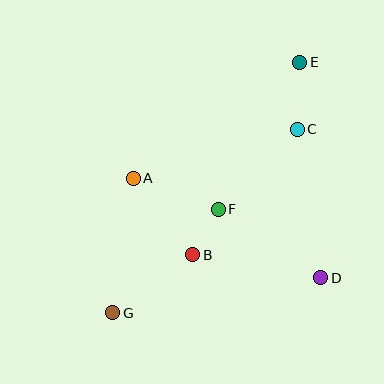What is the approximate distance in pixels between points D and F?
The distance between D and F is approximately 124 pixels.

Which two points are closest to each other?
Points B and F are closest to each other.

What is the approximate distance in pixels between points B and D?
The distance between B and D is approximately 130 pixels.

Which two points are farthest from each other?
Points E and G are farthest from each other.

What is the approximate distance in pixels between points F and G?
The distance between F and G is approximately 148 pixels.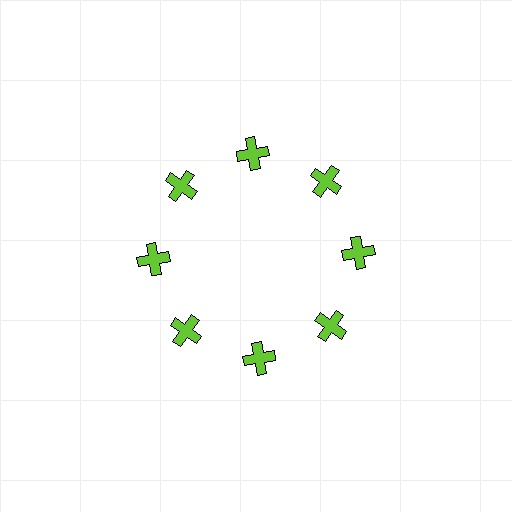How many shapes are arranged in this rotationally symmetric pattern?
There are 8 shapes, arranged in 8 groups of 1.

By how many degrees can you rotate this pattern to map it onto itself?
The pattern maps onto itself every 45 degrees of rotation.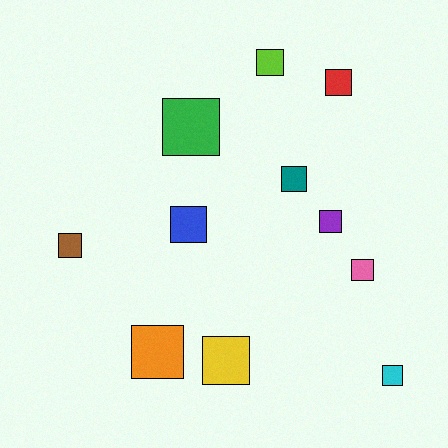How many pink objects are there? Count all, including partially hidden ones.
There is 1 pink object.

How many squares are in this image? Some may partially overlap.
There are 11 squares.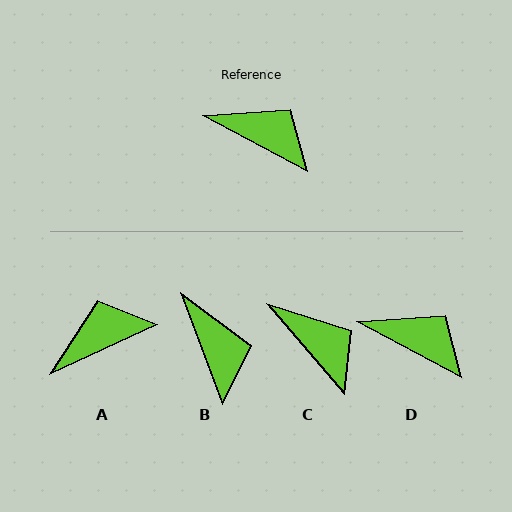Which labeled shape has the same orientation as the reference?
D.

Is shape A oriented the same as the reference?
No, it is off by about 53 degrees.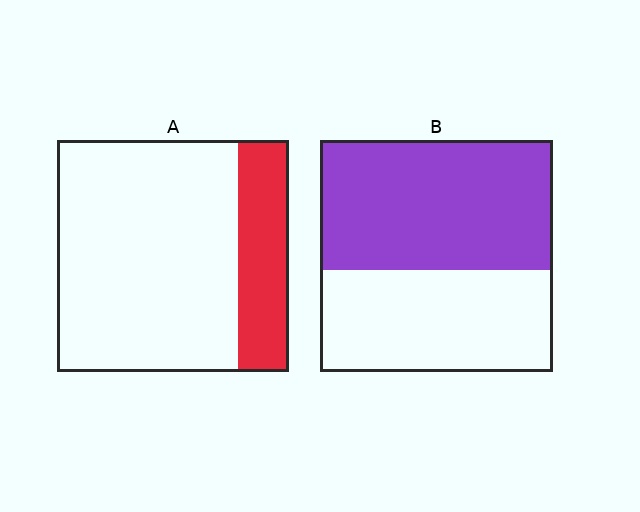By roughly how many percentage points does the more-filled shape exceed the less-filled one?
By roughly 35 percentage points (B over A).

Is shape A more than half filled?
No.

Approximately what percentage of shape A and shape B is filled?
A is approximately 20% and B is approximately 55%.